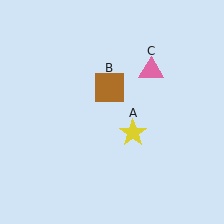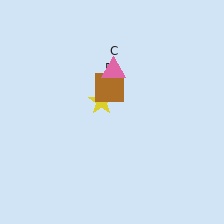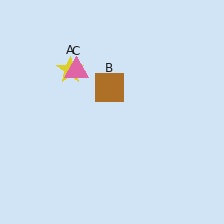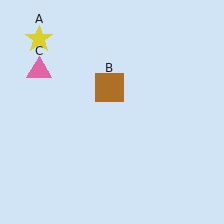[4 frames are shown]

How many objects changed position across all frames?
2 objects changed position: yellow star (object A), pink triangle (object C).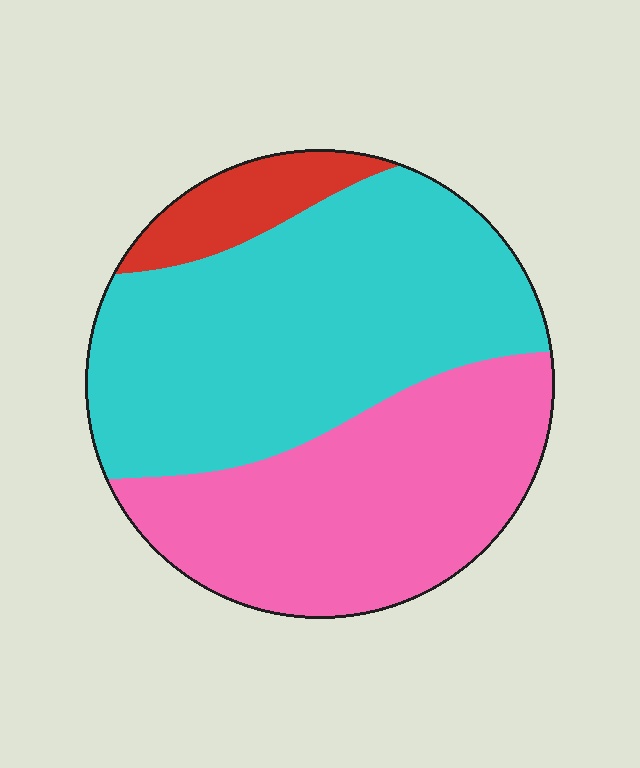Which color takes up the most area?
Cyan, at roughly 50%.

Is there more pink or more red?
Pink.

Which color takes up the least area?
Red, at roughly 10%.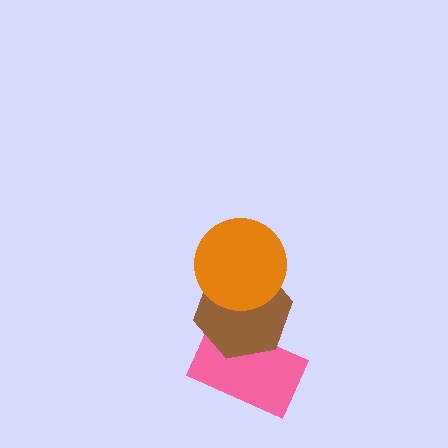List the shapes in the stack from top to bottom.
From top to bottom: the orange circle, the brown hexagon, the pink rectangle.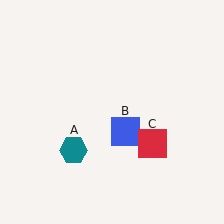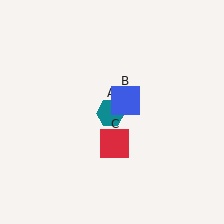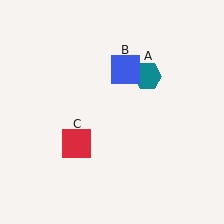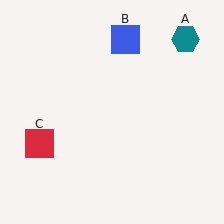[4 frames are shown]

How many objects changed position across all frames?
3 objects changed position: teal hexagon (object A), blue square (object B), red square (object C).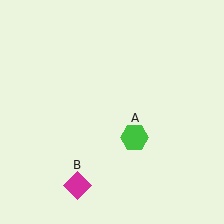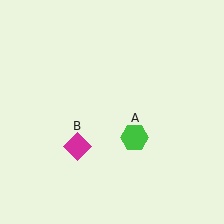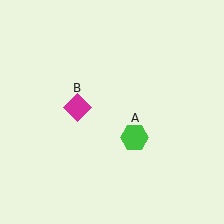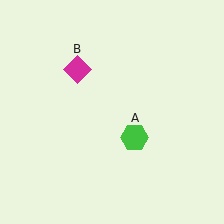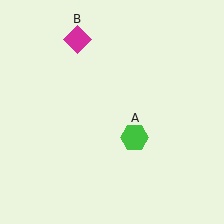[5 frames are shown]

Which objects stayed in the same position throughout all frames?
Green hexagon (object A) remained stationary.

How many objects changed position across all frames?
1 object changed position: magenta diamond (object B).